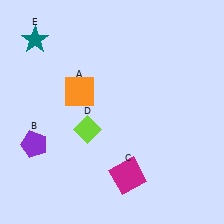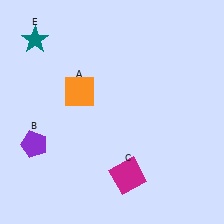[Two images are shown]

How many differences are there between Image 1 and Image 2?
There is 1 difference between the two images.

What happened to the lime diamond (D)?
The lime diamond (D) was removed in Image 2. It was in the bottom-left area of Image 1.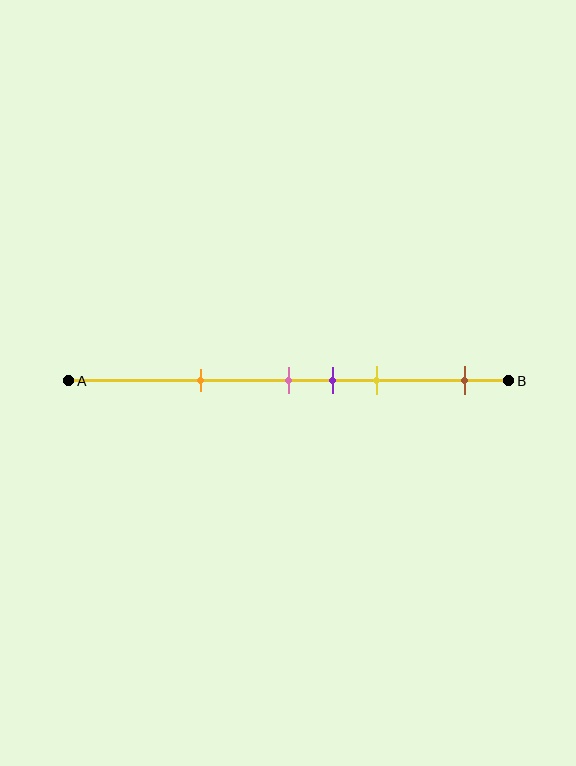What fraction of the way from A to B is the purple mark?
The purple mark is approximately 60% (0.6) of the way from A to B.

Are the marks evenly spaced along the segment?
No, the marks are not evenly spaced.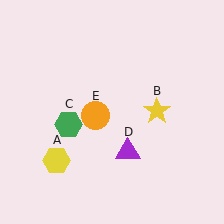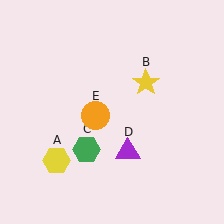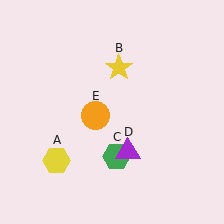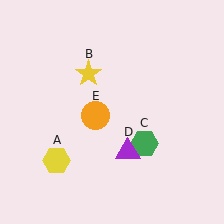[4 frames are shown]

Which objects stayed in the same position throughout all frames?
Yellow hexagon (object A) and purple triangle (object D) and orange circle (object E) remained stationary.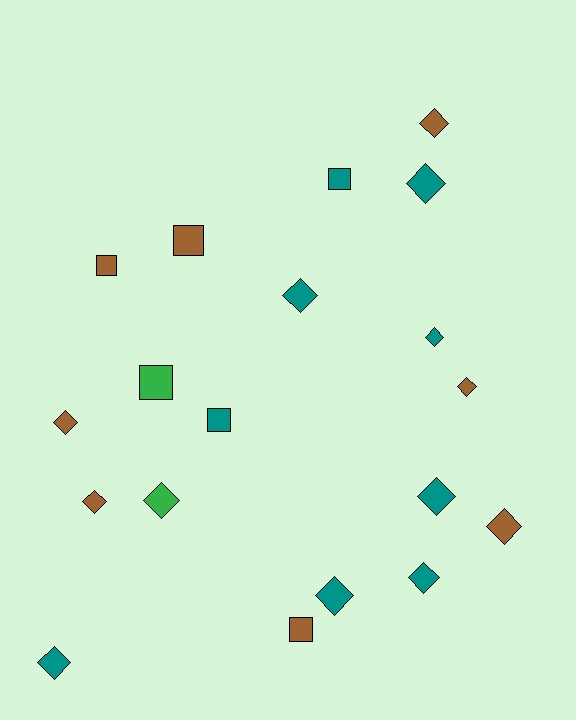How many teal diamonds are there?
There are 7 teal diamonds.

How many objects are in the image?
There are 19 objects.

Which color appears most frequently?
Teal, with 9 objects.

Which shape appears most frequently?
Diamond, with 13 objects.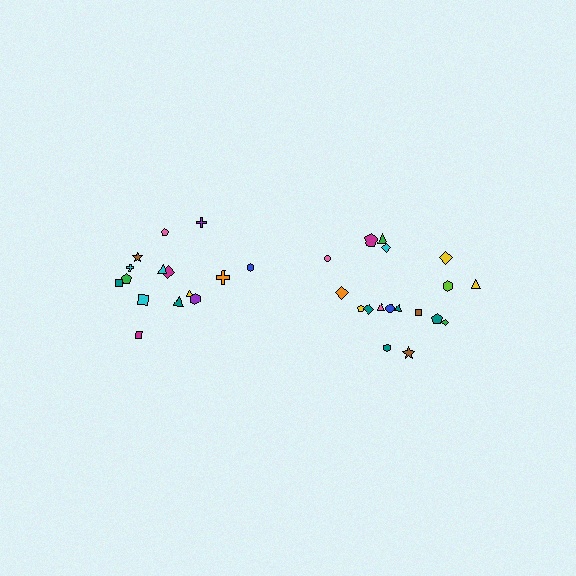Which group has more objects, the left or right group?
The right group.